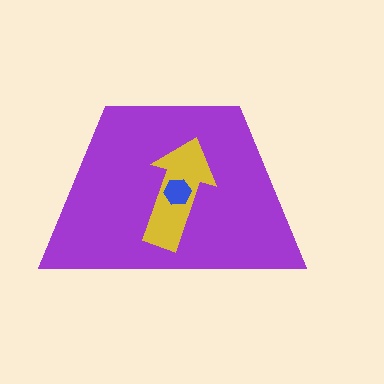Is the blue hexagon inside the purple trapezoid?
Yes.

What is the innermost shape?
The blue hexagon.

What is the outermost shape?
The purple trapezoid.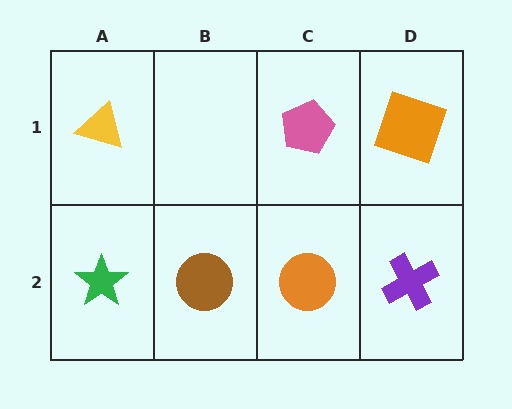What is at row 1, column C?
A pink pentagon.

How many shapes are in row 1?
3 shapes.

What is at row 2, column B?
A brown circle.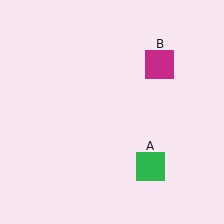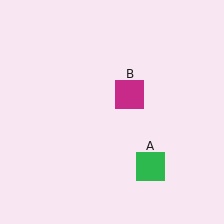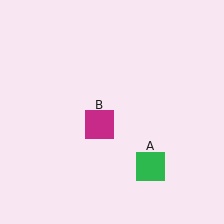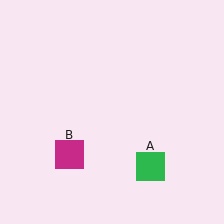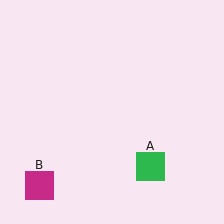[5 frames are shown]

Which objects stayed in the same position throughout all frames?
Green square (object A) remained stationary.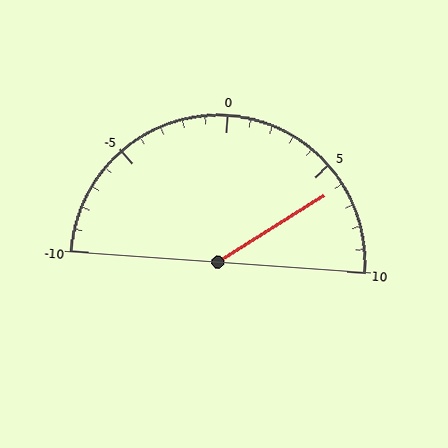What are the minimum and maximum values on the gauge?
The gauge ranges from -10 to 10.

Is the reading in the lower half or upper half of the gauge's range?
The reading is in the upper half of the range (-10 to 10).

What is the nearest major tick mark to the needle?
The nearest major tick mark is 5.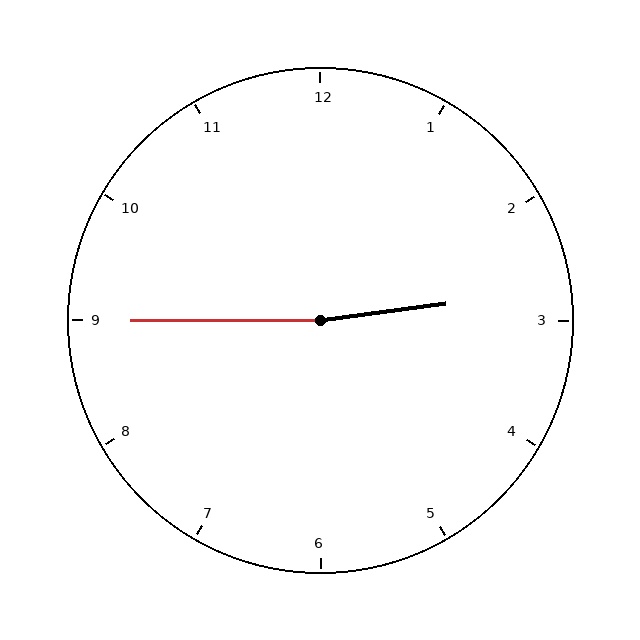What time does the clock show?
2:45.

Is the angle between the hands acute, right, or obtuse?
It is obtuse.